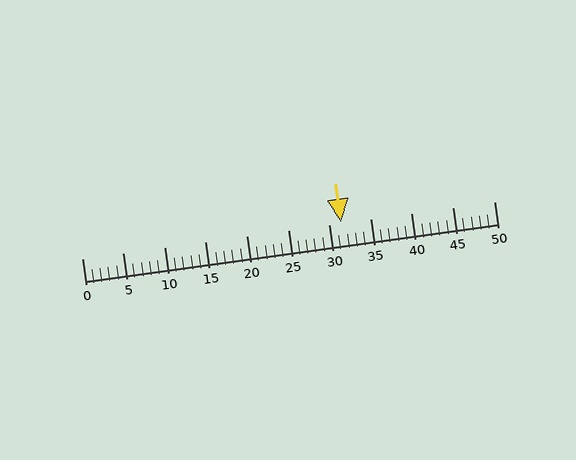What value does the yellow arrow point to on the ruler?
The yellow arrow points to approximately 31.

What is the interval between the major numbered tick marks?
The major tick marks are spaced 5 units apart.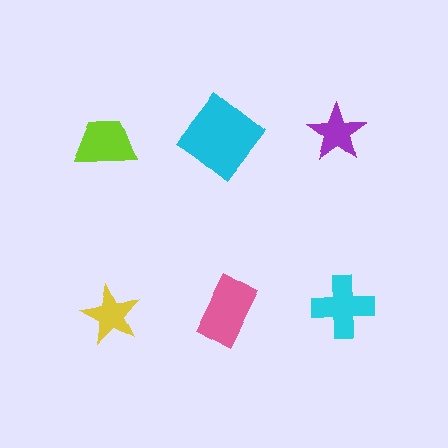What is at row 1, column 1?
A lime trapezoid.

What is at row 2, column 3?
A cyan cross.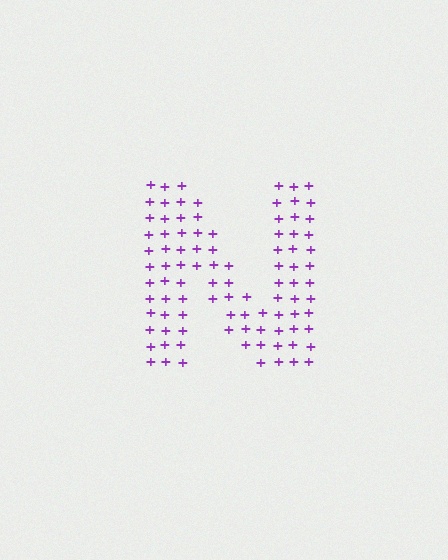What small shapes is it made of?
It is made of small plus signs.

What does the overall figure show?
The overall figure shows the letter N.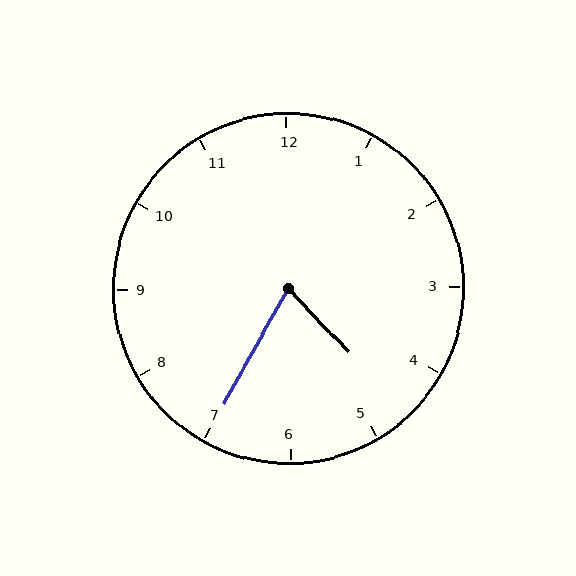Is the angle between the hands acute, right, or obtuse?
It is acute.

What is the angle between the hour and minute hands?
Approximately 72 degrees.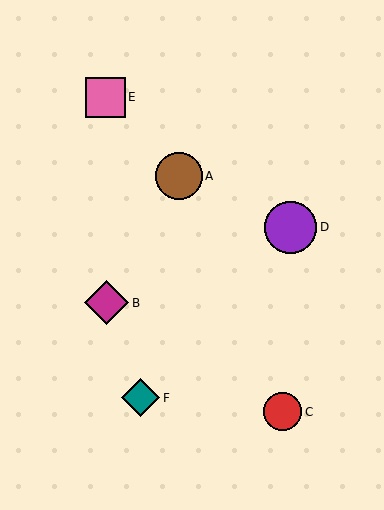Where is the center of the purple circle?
The center of the purple circle is at (291, 227).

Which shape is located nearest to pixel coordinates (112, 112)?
The pink square (labeled E) at (105, 97) is nearest to that location.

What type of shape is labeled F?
Shape F is a teal diamond.